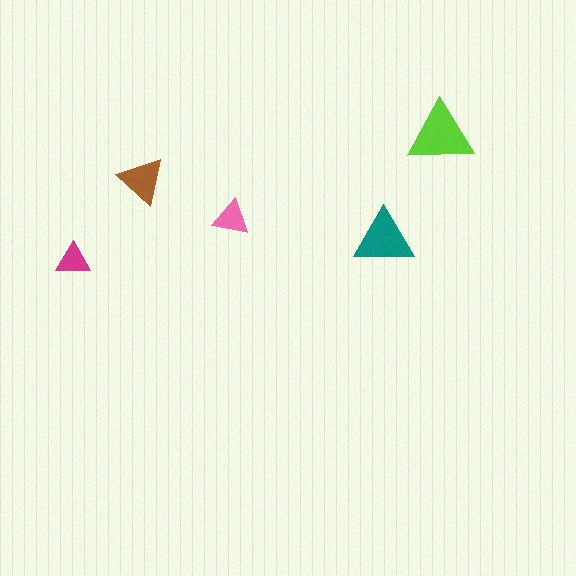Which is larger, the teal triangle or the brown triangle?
The teal one.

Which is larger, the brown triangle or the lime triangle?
The lime one.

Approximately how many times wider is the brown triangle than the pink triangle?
About 1.5 times wider.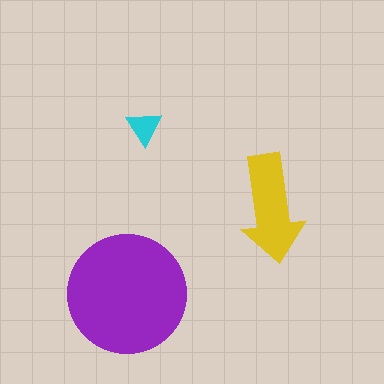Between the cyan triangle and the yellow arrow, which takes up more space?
The yellow arrow.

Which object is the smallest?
The cyan triangle.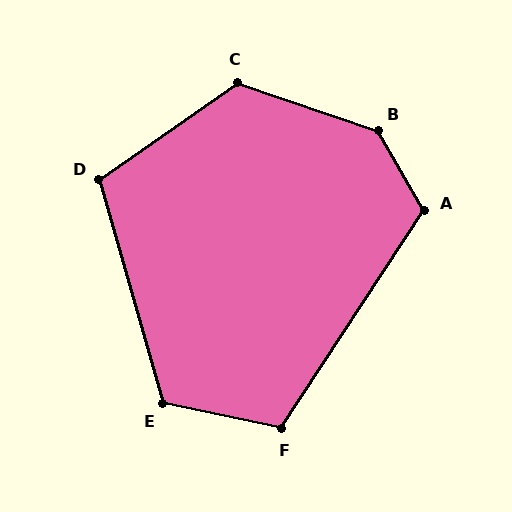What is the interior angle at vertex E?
Approximately 118 degrees (obtuse).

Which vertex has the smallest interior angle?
D, at approximately 109 degrees.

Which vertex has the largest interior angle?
B, at approximately 140 degrees.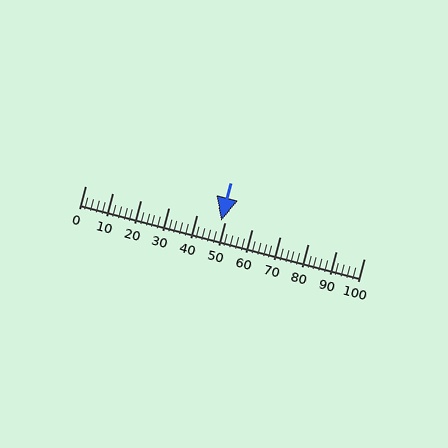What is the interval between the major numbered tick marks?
The major tick marks are spaced 10 units apart.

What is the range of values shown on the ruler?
The ruler shows values from 0 to 100.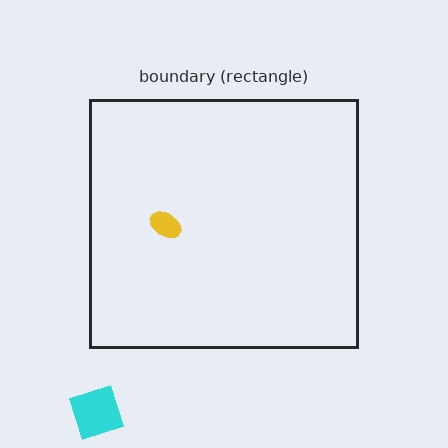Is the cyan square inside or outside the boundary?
Outside.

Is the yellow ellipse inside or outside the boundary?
Inside.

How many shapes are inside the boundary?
1 inside, 1 outside.